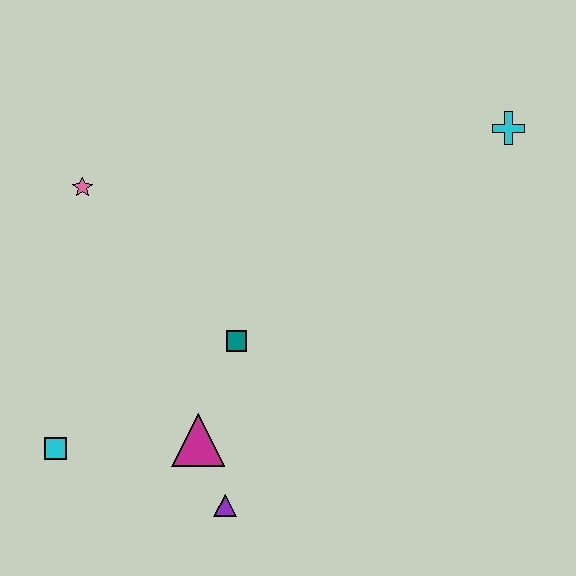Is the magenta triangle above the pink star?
No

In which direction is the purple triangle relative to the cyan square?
The purple triangle is to the right of the cyan square.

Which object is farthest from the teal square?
The cyan cross is farthest from the teal square.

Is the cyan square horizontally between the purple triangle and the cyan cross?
No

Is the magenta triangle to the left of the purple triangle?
Yes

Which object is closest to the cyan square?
The magenta triangle is closest to the cyan square.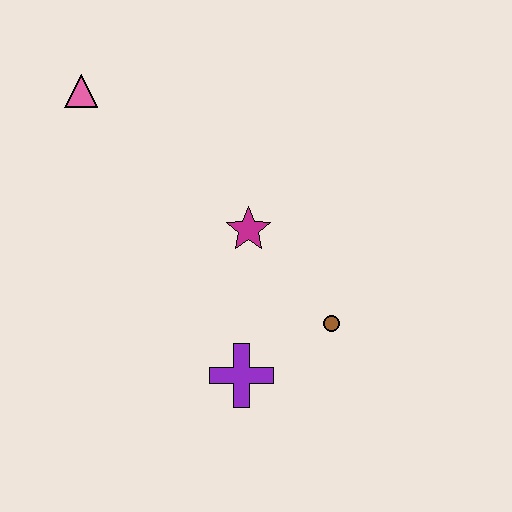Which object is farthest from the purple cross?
The pink triangle is farthest from the purple cross.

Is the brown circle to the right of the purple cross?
Yes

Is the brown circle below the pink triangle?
Yes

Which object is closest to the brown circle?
The purple cross is closest to the brown circle.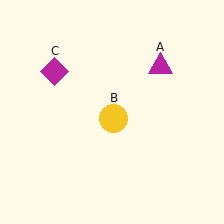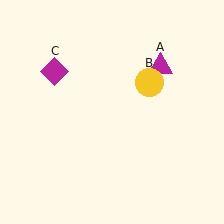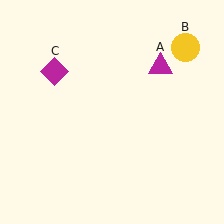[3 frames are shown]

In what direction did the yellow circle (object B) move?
The yellow circle (object B) moved up and to the right.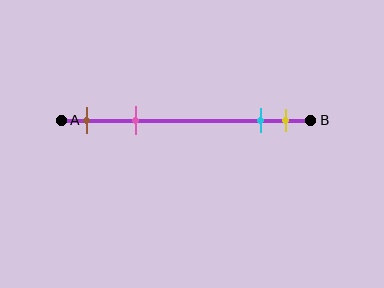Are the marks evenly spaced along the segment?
No, the marks are not evenly spaced.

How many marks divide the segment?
There are 4 marks dividing the segment.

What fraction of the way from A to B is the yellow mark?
The yellow mark is approximately 90% (0.9) of the way from A to B.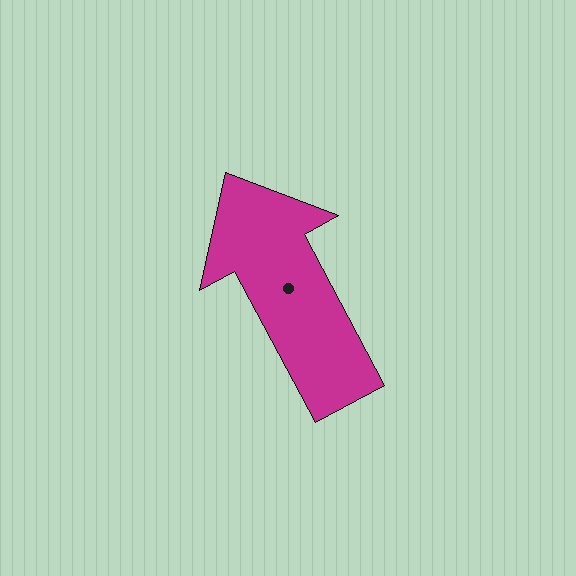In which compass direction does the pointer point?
Northwest.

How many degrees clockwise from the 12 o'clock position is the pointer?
Approximately 332 degrees.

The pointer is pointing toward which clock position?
Roughly 11 o'clock.